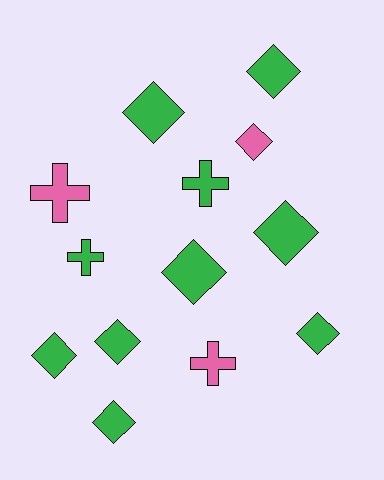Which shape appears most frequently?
Diamond, with 9 objects.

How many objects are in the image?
There are 13 objects.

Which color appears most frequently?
Green, with 10 objects.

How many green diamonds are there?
There are 8 green diamonds.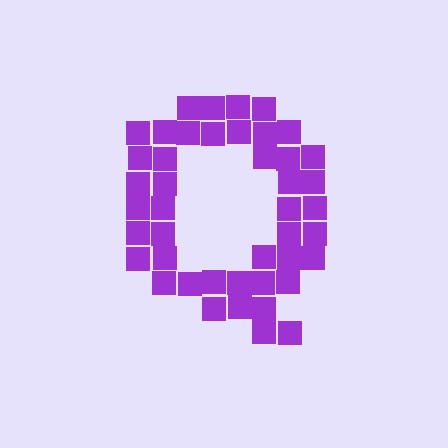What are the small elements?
The small elements are squares.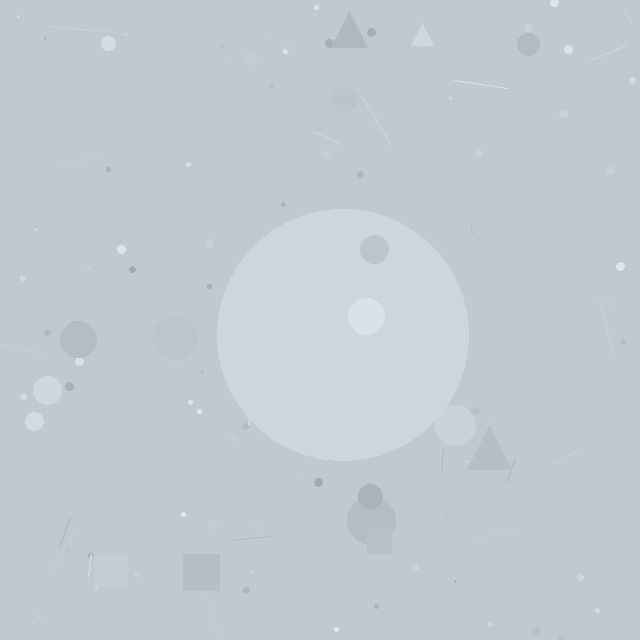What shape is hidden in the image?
A circle is hidden in the image.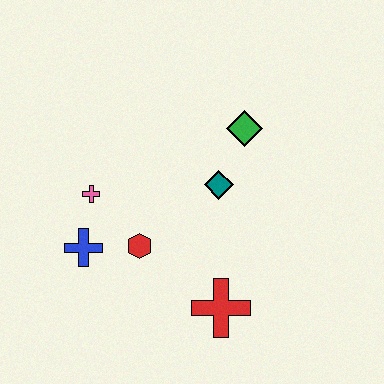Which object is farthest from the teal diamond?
The blue cross is farthest from the teal diamond.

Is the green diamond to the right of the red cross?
Yes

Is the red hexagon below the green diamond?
Yes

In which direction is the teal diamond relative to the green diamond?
The teal diamond is below the green diamond.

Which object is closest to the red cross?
The red hexagon is closest to the red cross.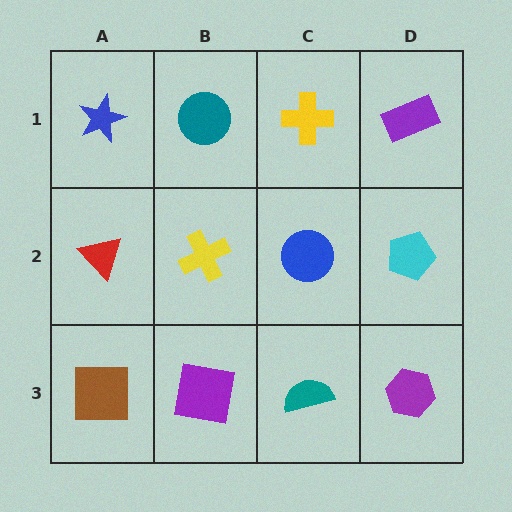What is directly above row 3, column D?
A cyan pentagon.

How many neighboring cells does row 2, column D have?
3.